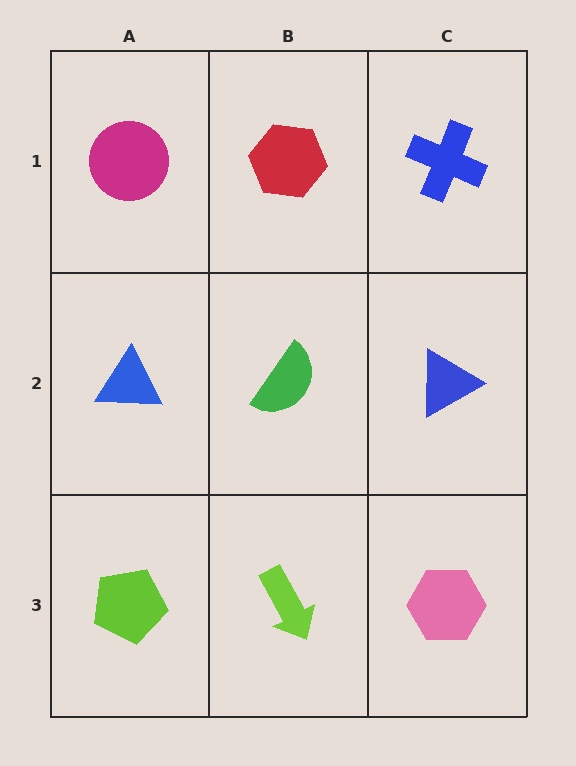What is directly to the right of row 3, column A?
A lime arrow.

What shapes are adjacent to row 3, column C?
A blue triangle (row 2, column C), a lime arrow (row 3, column B).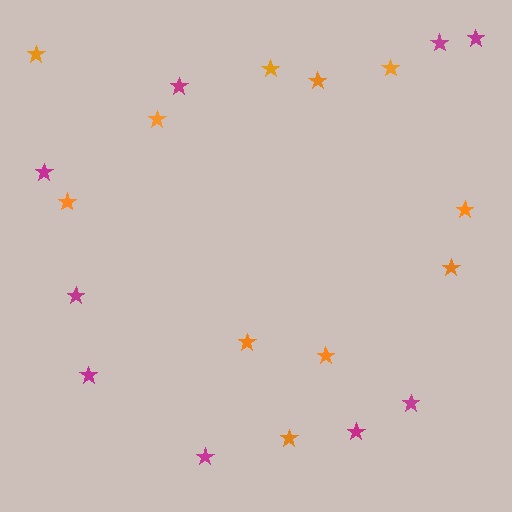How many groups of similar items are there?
There are 2 groups: one group of magenta stars (9) and one group of orange stars (11).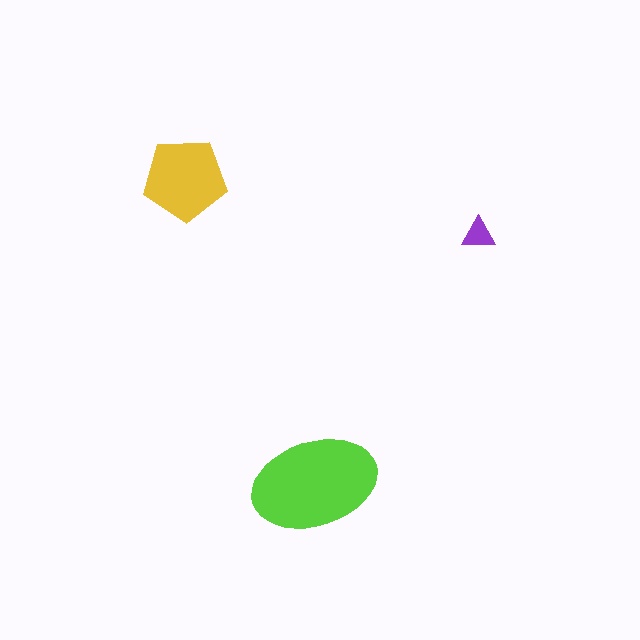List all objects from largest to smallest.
The lime ellipse, the yellow pentagon, the purple triangle.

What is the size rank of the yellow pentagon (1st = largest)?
2nd.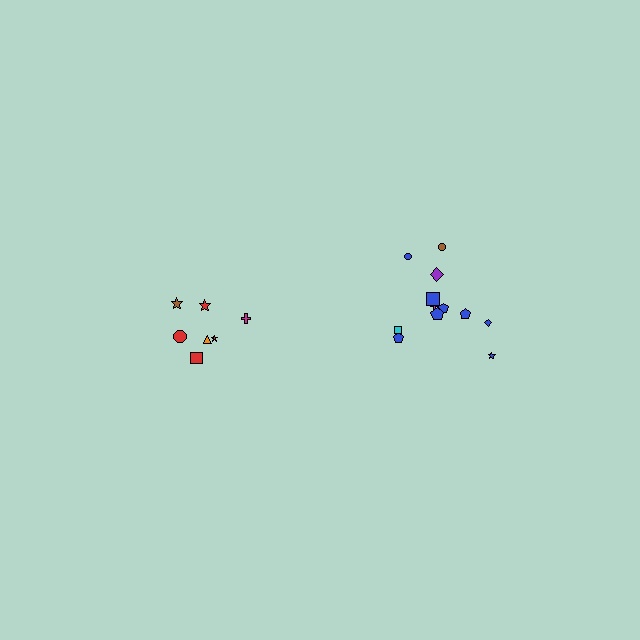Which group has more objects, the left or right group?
The right group.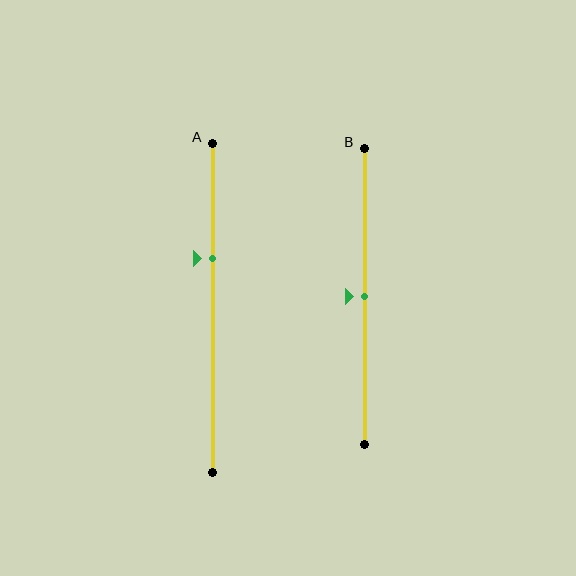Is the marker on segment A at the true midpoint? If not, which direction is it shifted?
No, the marker on segment A is shifted upward by about 15% of the segment length.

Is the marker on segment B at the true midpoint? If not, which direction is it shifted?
Yes, the marker on segment B is at the true midpoint.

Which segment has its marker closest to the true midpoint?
Segment B has its marker closest to the true midpoint.